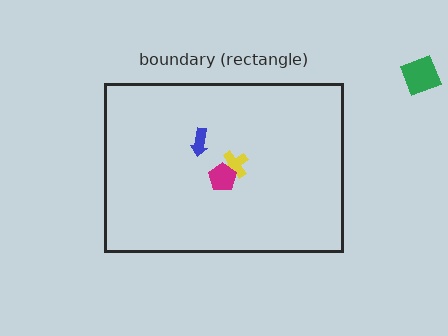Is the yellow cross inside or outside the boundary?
Inside.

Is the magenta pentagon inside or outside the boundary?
Inside.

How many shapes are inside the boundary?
3 inside, 1 outside.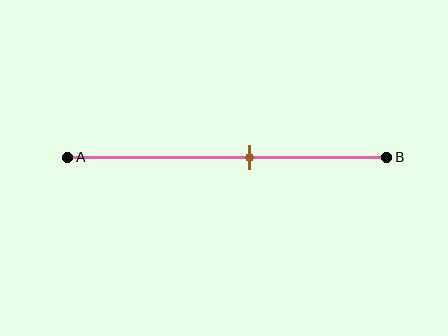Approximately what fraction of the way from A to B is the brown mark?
The brown mark is approximately 55% of the way from A to B.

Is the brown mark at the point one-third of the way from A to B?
No, the mark is at about 55% from A, not at the 33% one-third point.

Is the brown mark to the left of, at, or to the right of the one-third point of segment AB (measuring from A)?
The brown mark is to the right of the one-third point of segment AB.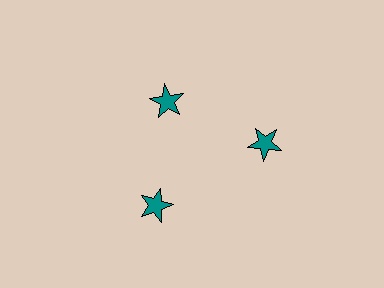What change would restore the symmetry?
The symmetry would be restored by moving it outward, back onto the ring so that all 3 stars sit at equal angles and equal distance from the center.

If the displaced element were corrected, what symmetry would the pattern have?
It would have 3-fold rotational symmetry — the pattern would map onto itself every 120 degrees.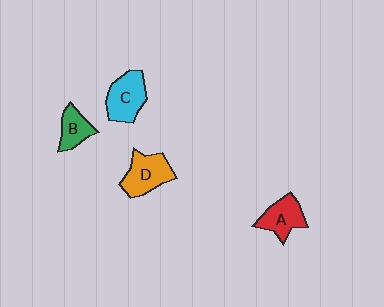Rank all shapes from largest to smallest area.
From largest to smallest: D (orange), C (cyan), A (red), B (green).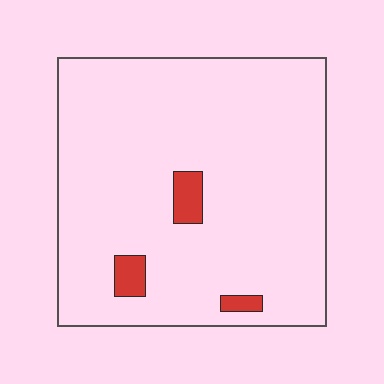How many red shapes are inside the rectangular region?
3.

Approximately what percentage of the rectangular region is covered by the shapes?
Approximately 5%.